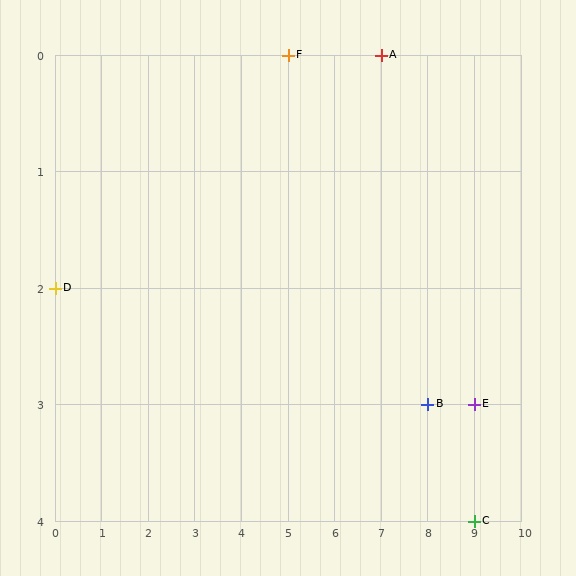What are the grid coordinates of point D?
Point D is at grid coordinates (0, 2).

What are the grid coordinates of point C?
Point C is at grid coordinates (9, 4).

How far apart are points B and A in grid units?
Points B and A are 1 column and 3 rows apart (about 3.2 grid units diagonally).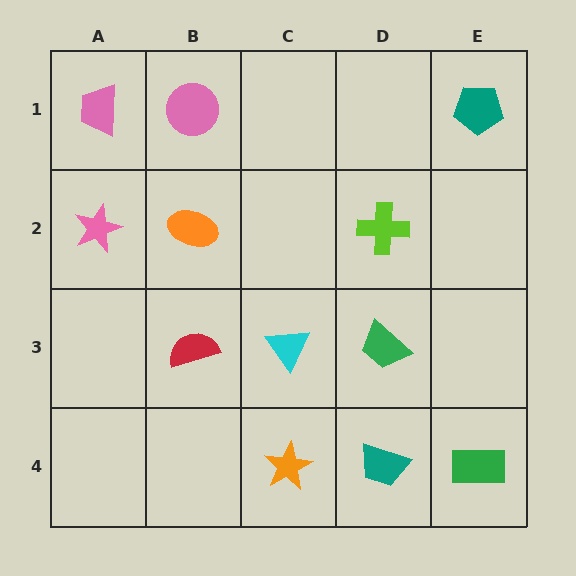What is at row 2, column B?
An orange ellipse.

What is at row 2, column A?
A pink star.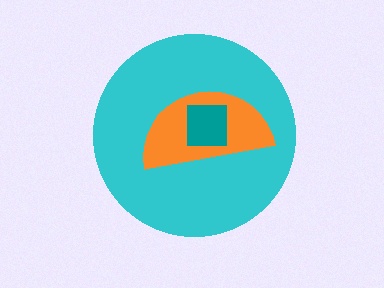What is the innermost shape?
The teal square.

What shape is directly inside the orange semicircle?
The teal square.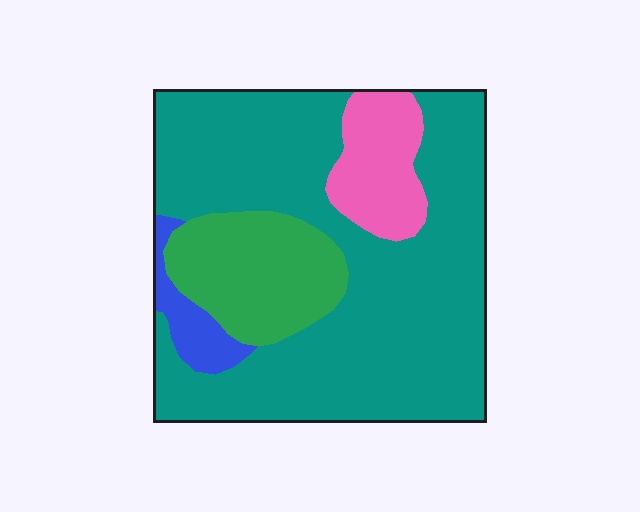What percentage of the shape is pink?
Pink takes up about one tenth (1/10) of the shape.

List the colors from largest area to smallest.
From largest to smallest: teal, green, pink, blue.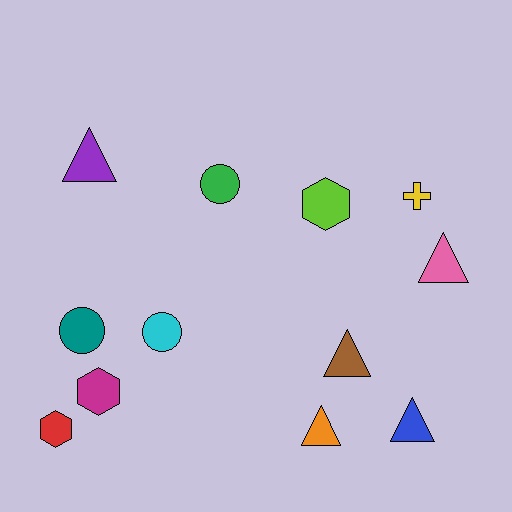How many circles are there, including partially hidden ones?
There are 3 circles.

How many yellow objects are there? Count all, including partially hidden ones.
There is 1 yellow object.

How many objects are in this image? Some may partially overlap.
There are 12 objects.